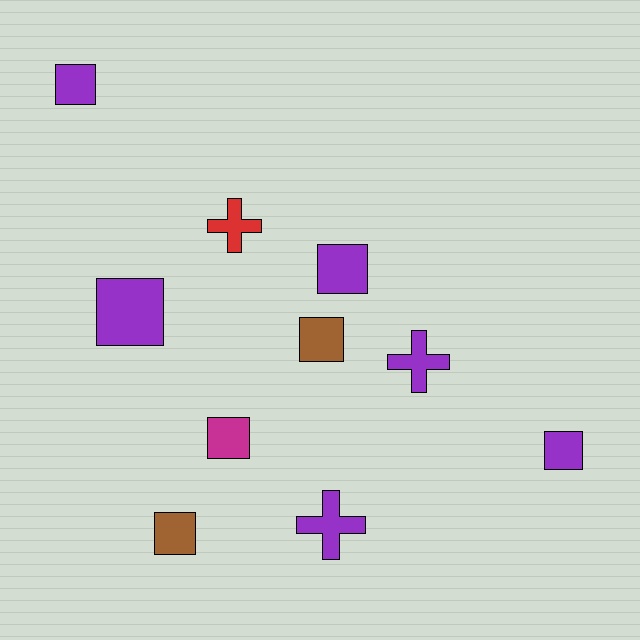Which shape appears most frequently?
Square, with 7 objects.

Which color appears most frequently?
Purple, with 6 objects.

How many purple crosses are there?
There are 2 purple crosses.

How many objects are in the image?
There are 10 objects.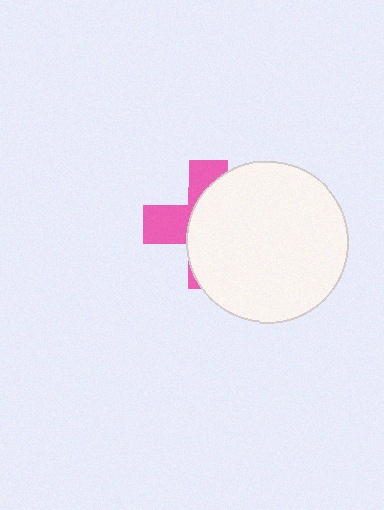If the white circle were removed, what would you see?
You would see the complete pink cross.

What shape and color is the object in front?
The object in front is a white circle.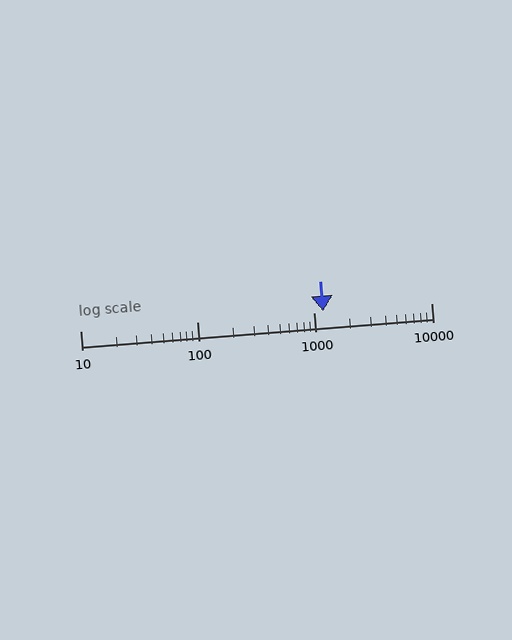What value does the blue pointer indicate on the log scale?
The pointer indicates approximately 1200.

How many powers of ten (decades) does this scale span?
The scale spans 3 decades, from 10 to 10000.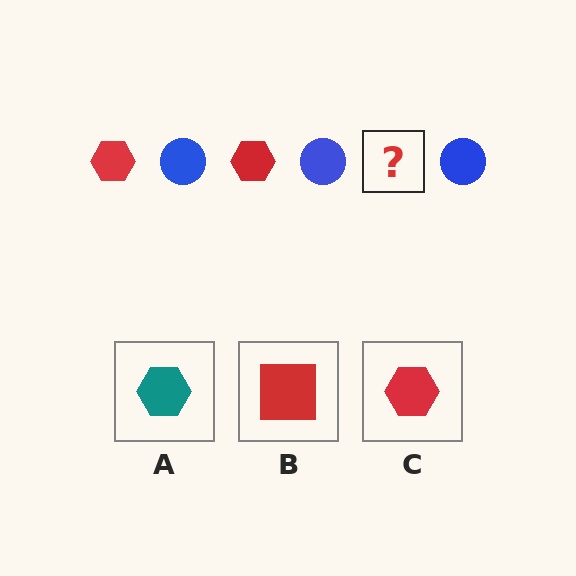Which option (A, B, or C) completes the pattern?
C.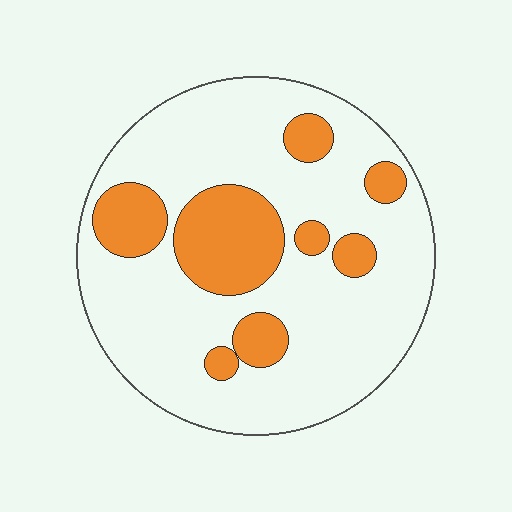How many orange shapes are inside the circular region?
8.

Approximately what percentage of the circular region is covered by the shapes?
Approximately 25%.